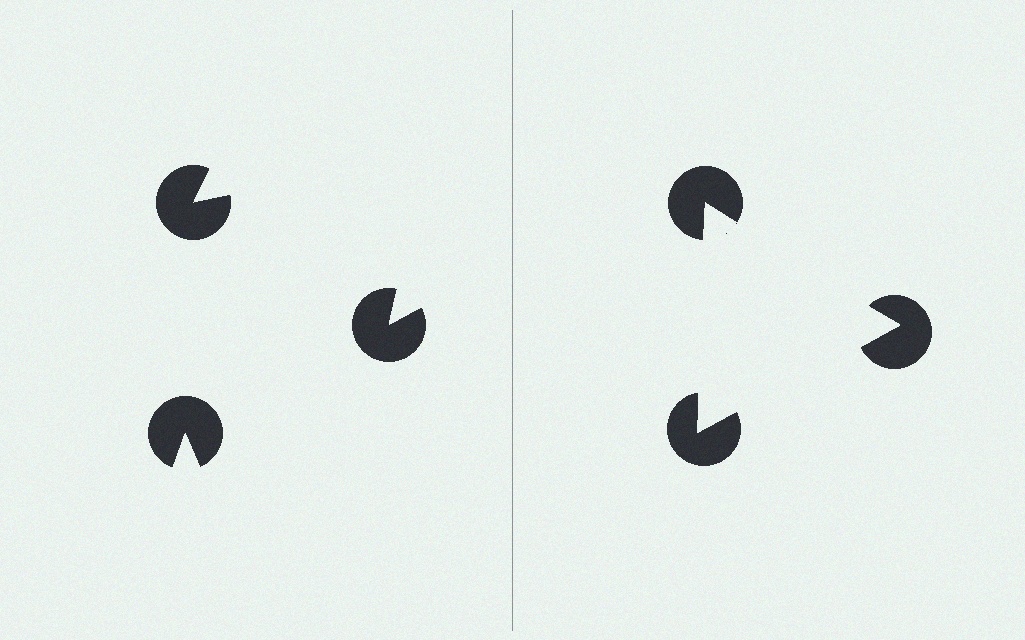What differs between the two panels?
The pac-man discs are positioned identically on both sides; only the wedge orientations differ. On the right they align to a triangle; on the left they are misaligned.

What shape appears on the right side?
An illusory triangle.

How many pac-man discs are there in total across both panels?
6 — 3 on each side.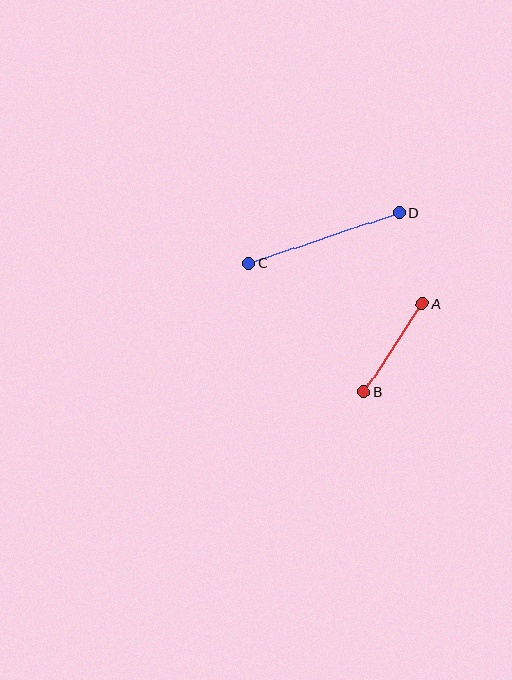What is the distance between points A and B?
The distance is approximately 106 pixels.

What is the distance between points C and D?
The distance is approximately 158 pixels.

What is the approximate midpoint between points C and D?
The midpoint is at approximately (324, 238) pixels.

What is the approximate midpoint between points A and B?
The midpoint is at approximately (393, 348) pixels.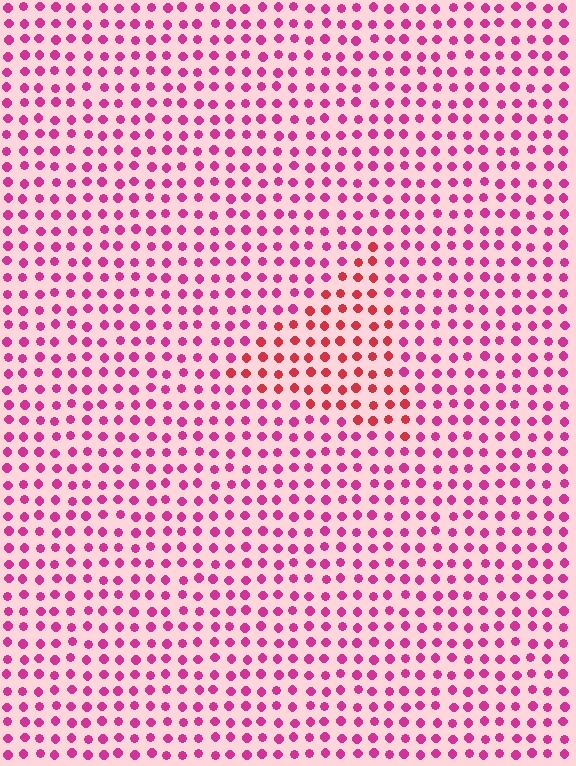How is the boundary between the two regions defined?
The boundary is defined purely by a slight shift in hue (about 31 degrees). Spacing, size, and orientation are identical on both sides.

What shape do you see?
I see a triangle.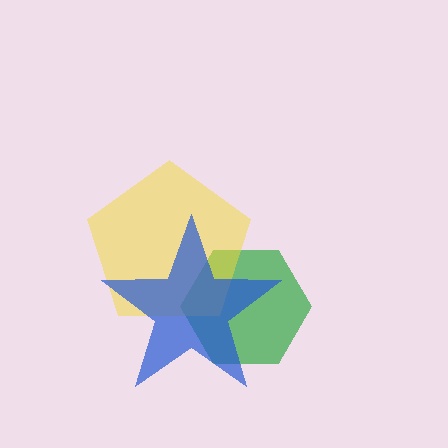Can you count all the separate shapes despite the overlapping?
Yes, there are 3 separate shapes.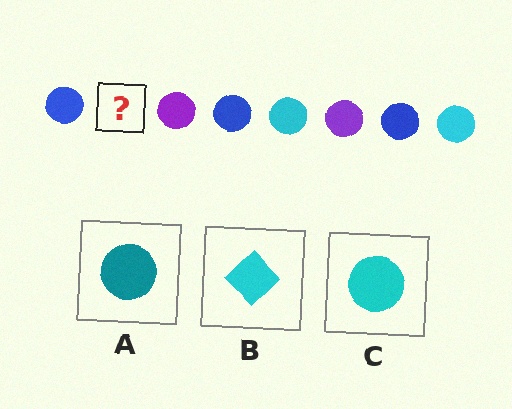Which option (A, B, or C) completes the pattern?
C.